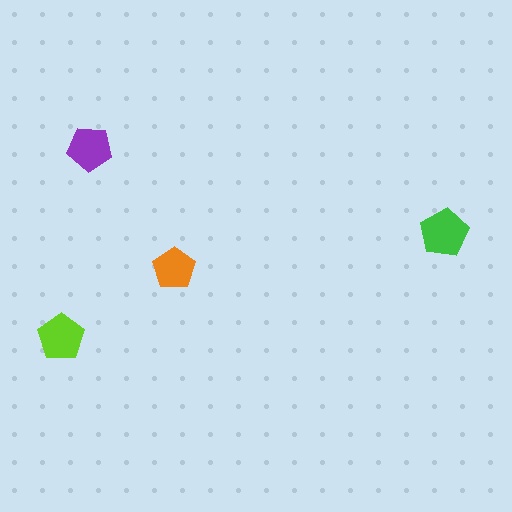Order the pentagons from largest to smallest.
the green one, the lime one, the purple one, the orange one.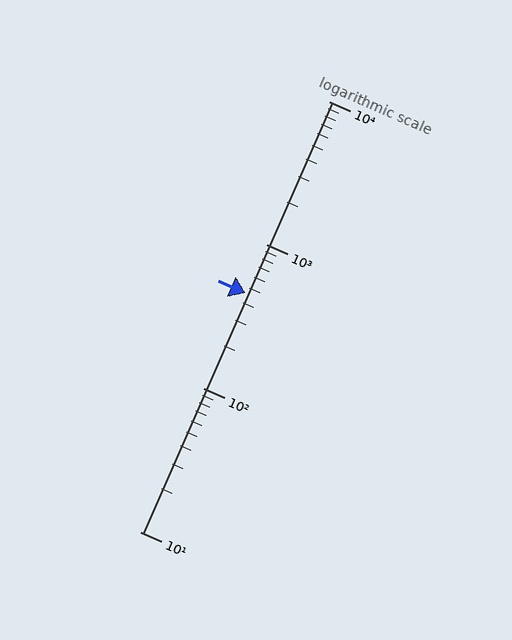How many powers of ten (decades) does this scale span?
The scale spans 3 decades, from 10 to 10000.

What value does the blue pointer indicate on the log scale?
The pointer indicates approximately 460.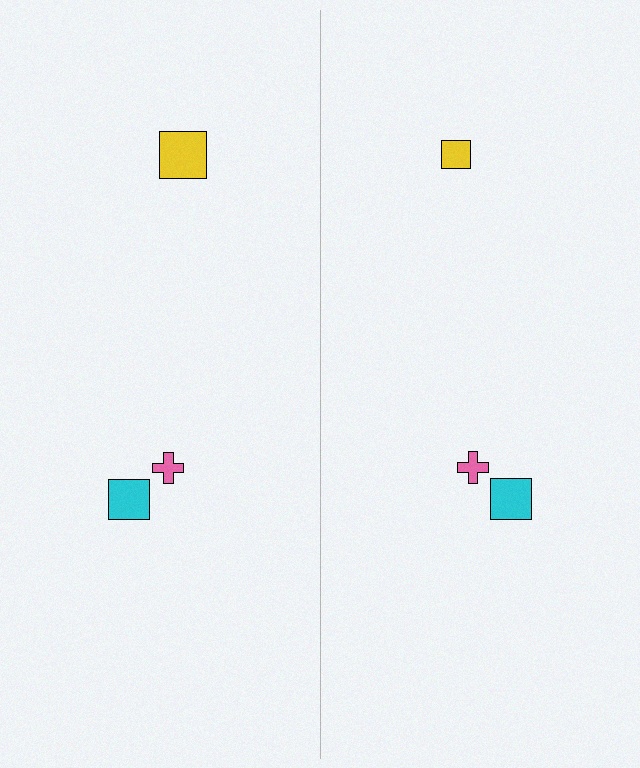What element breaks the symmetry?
The yellow square on the right side has a different size than its mirror counterpart.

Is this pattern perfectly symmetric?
No, the pattern is not perfectly symmetric. The yellow square on the right side has a different size than its mirror counterpart.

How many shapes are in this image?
There are 6 shapes in this image.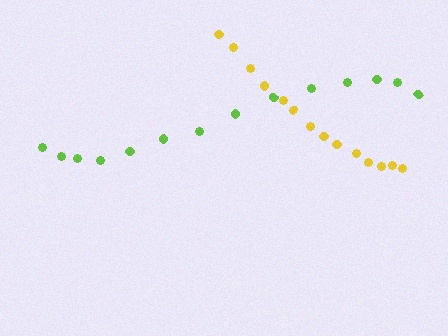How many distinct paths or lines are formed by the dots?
There are 2 distinct paths.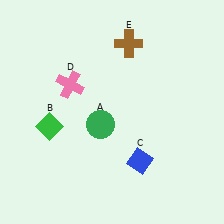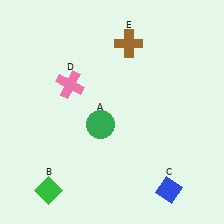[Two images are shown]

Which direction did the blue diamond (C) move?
The blue diamond (C) moved right.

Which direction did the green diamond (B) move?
The green diamond (B) moved down.